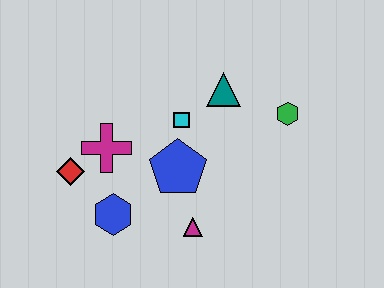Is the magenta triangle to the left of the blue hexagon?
No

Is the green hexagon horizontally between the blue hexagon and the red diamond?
No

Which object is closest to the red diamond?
The magenta cross is closest to the red diamond.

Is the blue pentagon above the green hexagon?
No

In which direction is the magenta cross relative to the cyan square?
The magenta cross is to the left of the cyan square.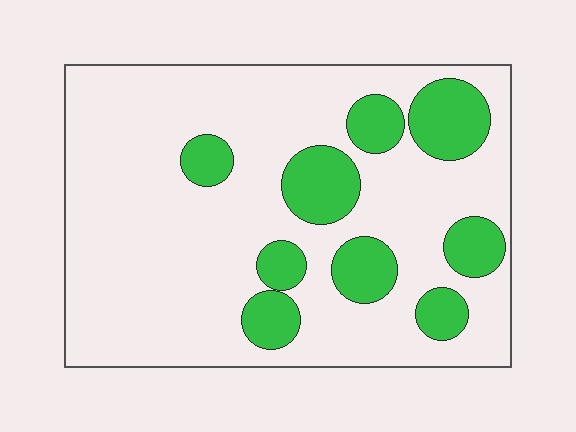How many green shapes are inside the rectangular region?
9.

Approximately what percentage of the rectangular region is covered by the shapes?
Approximately 20%.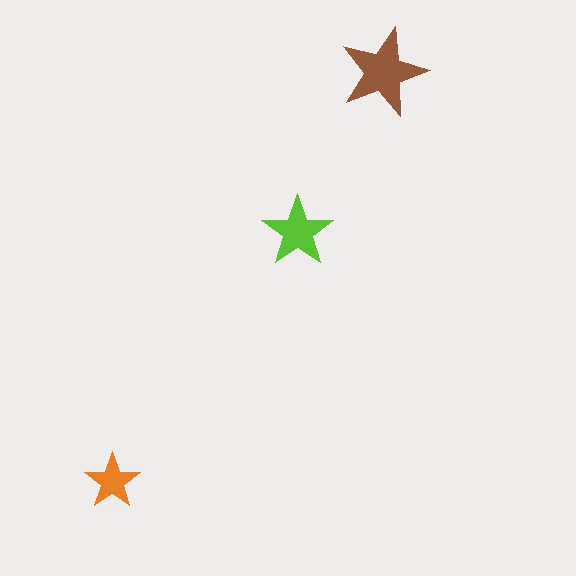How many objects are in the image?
There are 3 objects in the image.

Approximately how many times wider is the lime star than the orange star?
About 1.5 times wider.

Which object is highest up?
The brown star is topmost.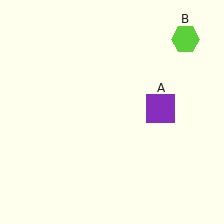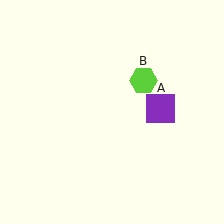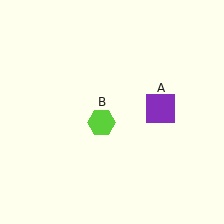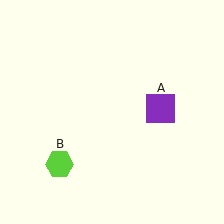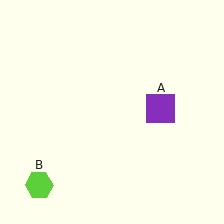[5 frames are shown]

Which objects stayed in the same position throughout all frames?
Purple square (object A) remained stationary.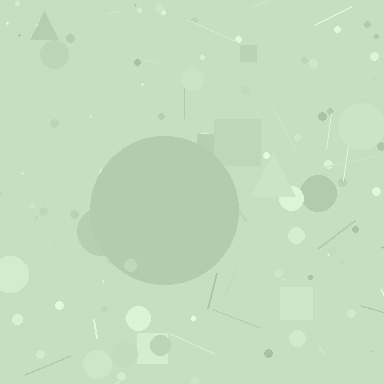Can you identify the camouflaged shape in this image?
The camouflaged shape is a circle.